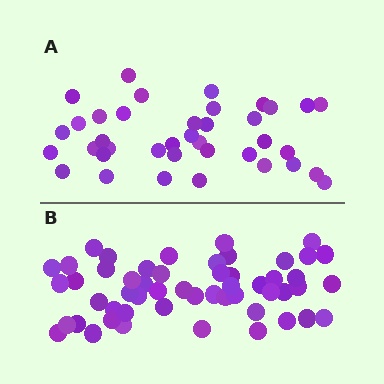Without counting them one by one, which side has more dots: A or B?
Region B (the bottom region) has more dots.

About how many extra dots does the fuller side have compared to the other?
Region B has approximately 15 more dots than region A.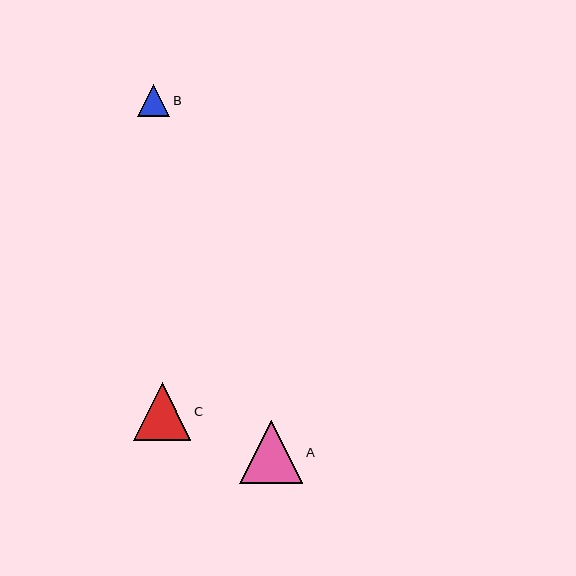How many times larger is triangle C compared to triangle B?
Triangle C is approximately 1.8 times the size of triangle B.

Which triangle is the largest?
Triangle A is the largest with a size of approximately 63 pixels.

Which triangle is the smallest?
Triangle B is the smallest with a size of approximately 32 pixels.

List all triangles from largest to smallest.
From largest to smallest: A, C, B.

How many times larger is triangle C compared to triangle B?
Triangle C is approximately 1.8 times the size of triangle B.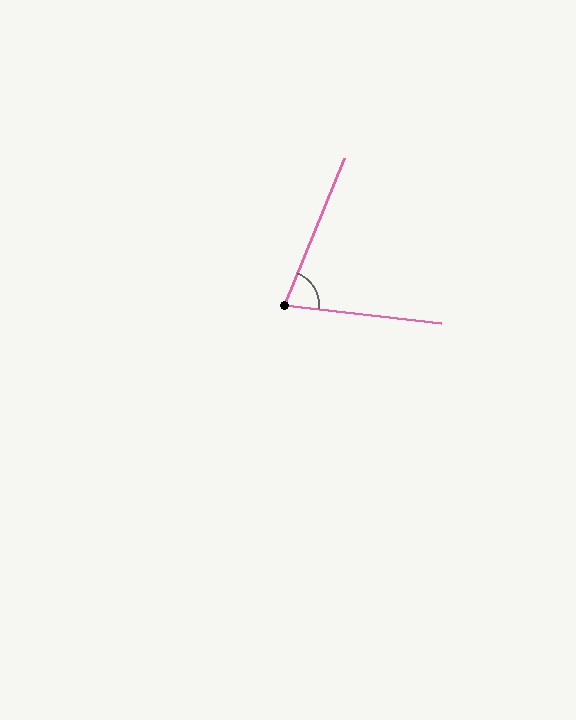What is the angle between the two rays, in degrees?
Approximately 75 degrees.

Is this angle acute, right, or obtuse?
It is acute.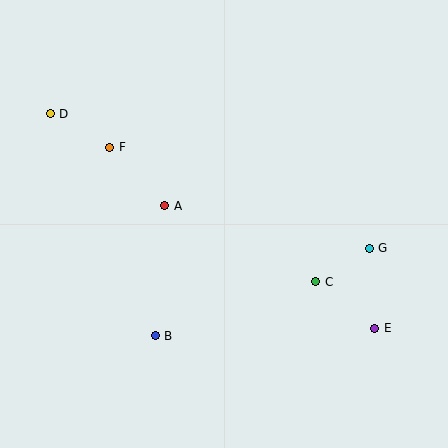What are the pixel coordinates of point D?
Point D is at (50, 114).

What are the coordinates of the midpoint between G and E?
The midpoint between G and E is at (372, 288).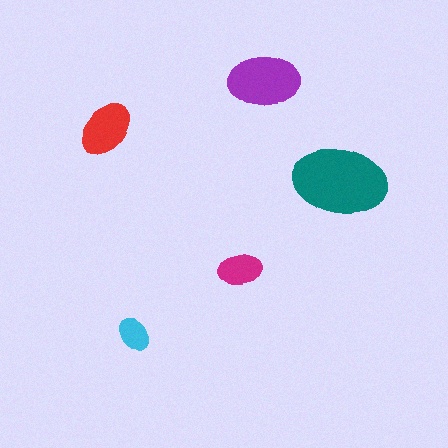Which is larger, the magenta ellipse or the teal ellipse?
The teal one.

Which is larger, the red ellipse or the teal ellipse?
The teal one.